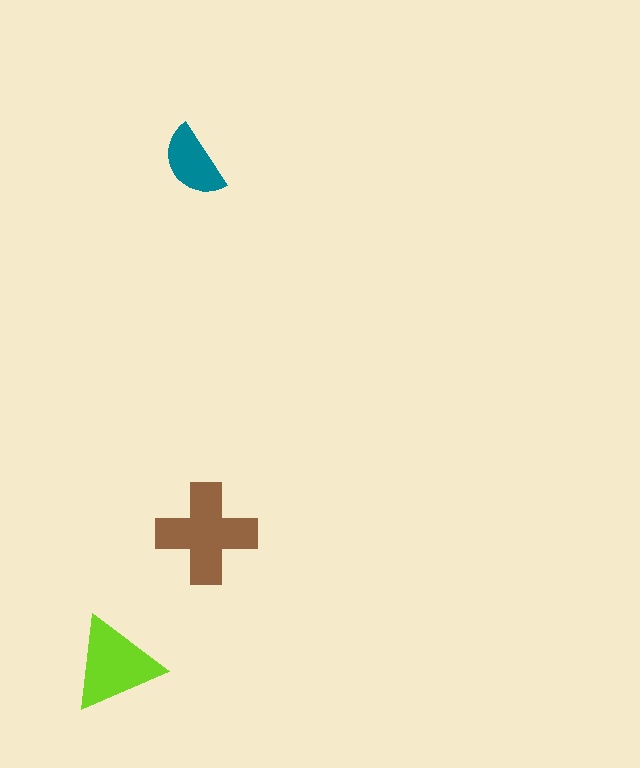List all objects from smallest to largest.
The teal semicircle, the lime triangle, the brown cross.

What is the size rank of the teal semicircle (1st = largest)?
3rd.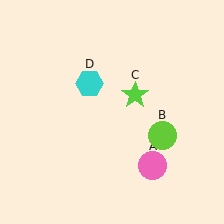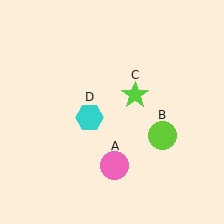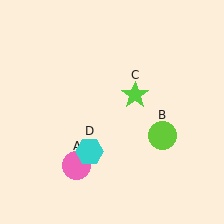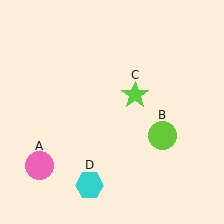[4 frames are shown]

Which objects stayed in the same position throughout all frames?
Lime circle (object B) and lime star (object C) remained stationary.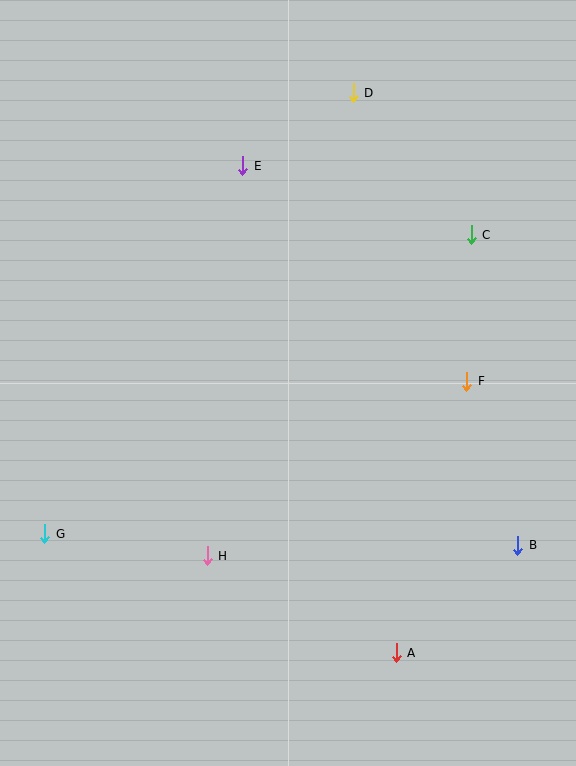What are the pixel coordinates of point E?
Point E is at (243, 166).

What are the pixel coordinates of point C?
Point C is at (471, 235).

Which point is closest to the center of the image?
Point F at (467, 381) is closest to the center.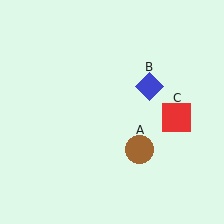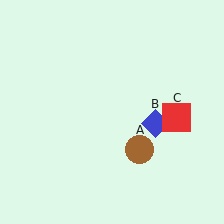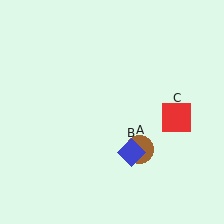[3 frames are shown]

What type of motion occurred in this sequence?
The blue diamond (object B) rotated clockwise around the center of the scene.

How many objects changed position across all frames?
1 object changed position: blue diamond (object B).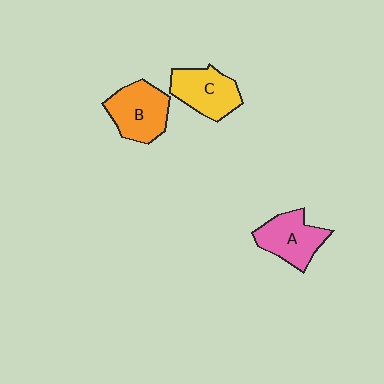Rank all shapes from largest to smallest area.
From largest to smallest: B (orange), A (pink), C (yellow).